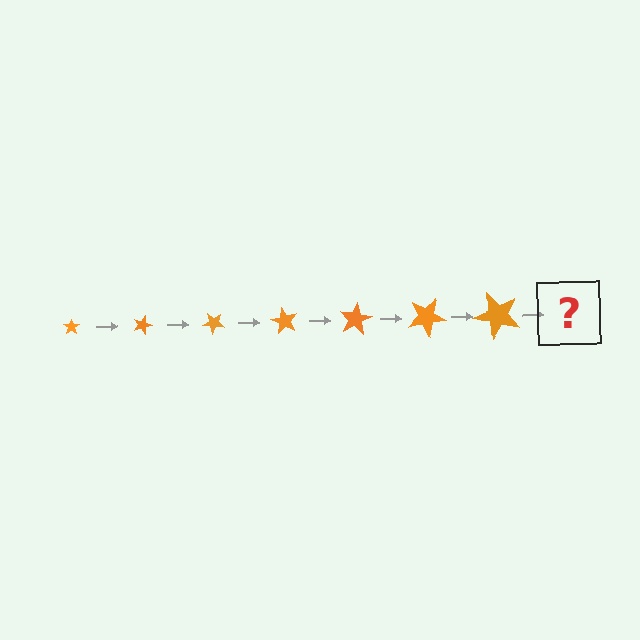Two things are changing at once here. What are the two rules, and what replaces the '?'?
The two rules are that the star grows larger each step and it rotates 20 degrees each step. The '?' should be a star, larger than the previous one and rotated 140 degrees from the start.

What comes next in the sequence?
The next element should be a star, larger than the previous one and rotated 140 degrees from the start.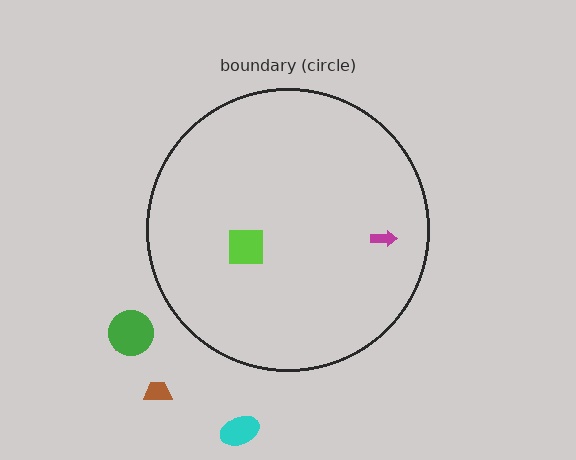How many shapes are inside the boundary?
2 inside, 4 outside.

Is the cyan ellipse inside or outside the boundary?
Outside.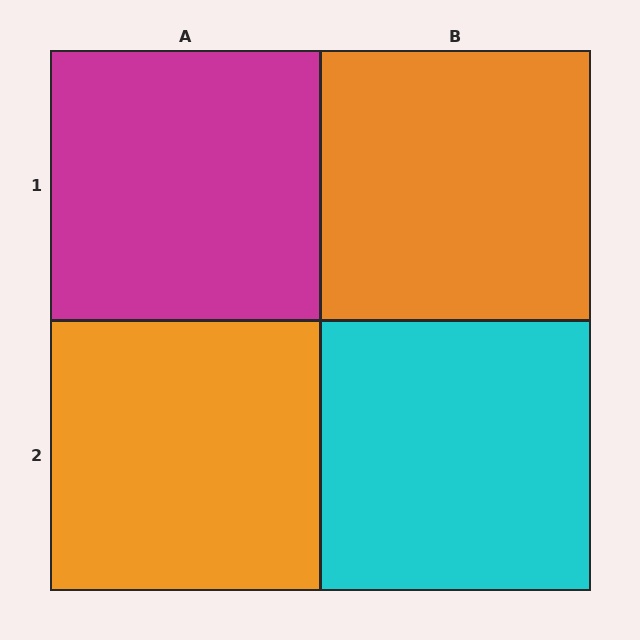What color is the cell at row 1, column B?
Orange.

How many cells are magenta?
1 cell is magenta.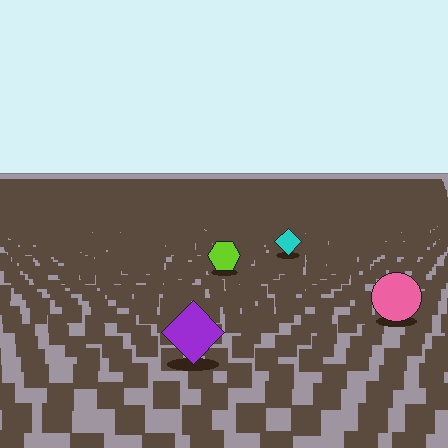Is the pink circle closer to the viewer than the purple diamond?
No. The purple diamond is closer — you can tell from the texture gradient: the ground texture is coarser near it.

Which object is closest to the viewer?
The purple diamond is closest. The texture marks near it are larger and more spread out.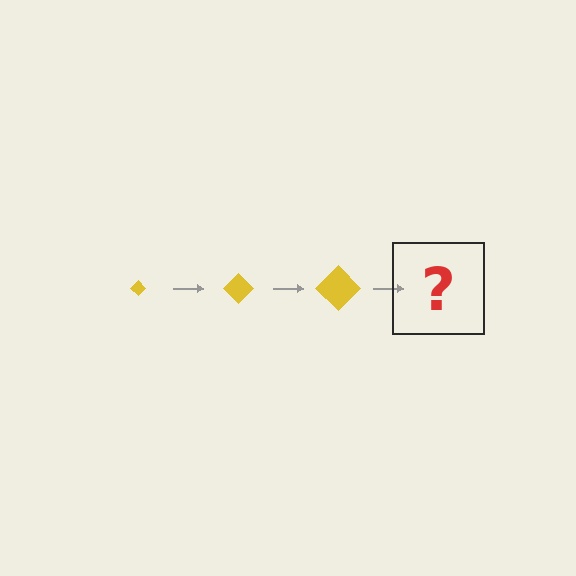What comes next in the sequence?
The next element should be a yellow diamond, larger than the previous one.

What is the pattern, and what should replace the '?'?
The pattern is that the diamond gets progressively larger each step. The '?' should be a yellow diamond, larger than the previous one.